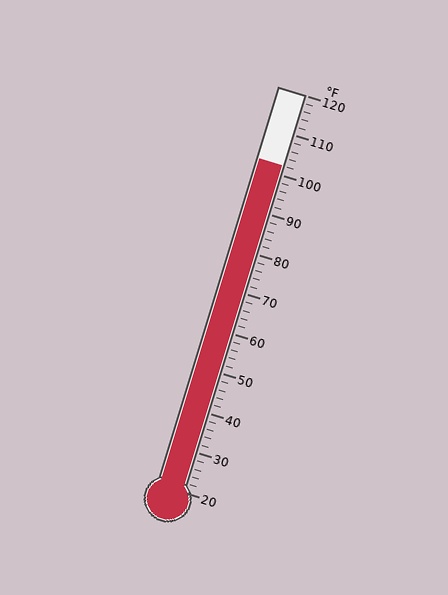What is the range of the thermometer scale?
The thermometer scale ranges from 20°F to 120°F.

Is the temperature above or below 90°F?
The temperature is above 90°F.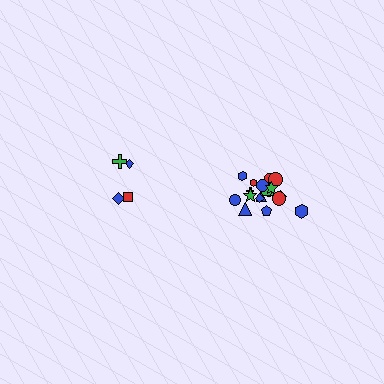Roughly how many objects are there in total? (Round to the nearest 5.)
Roughly 20 objects in total.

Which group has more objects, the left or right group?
The right group.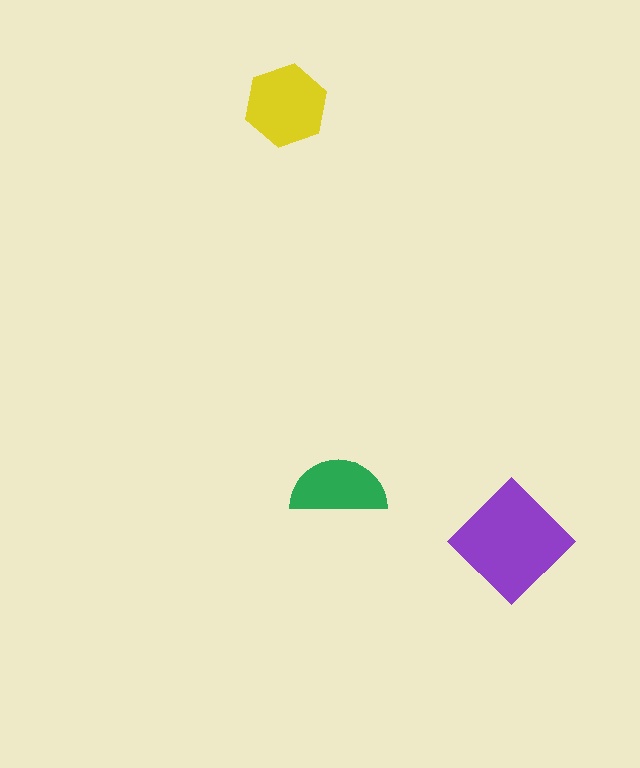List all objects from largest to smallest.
The purple diamond, the yellow hexagon, the green semicircle.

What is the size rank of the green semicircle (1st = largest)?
3rd.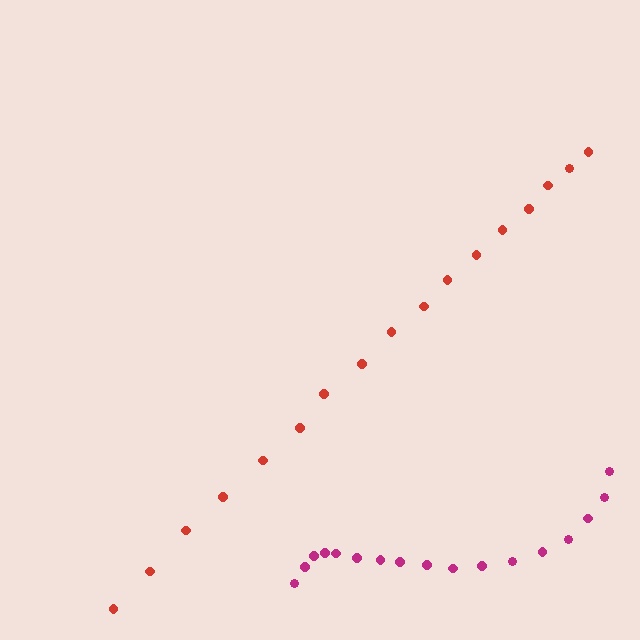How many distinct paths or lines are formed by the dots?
There are 2 distinct paths.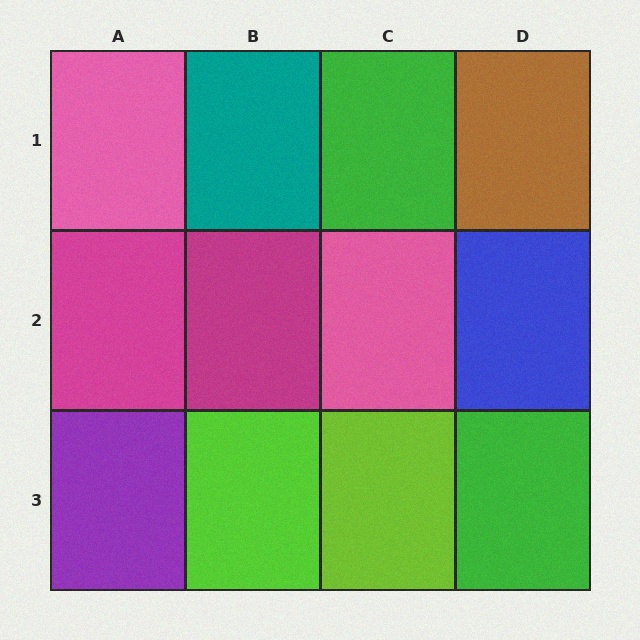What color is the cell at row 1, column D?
Brown.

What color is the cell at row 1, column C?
Green.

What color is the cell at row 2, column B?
Magenta.